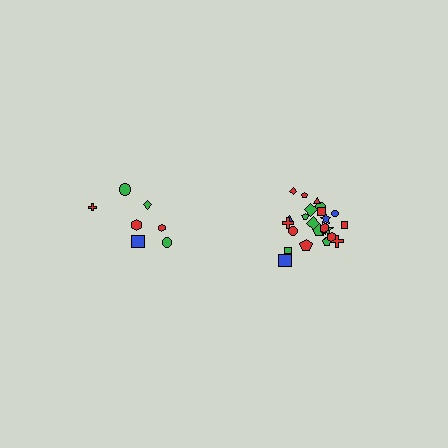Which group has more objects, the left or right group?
The right group.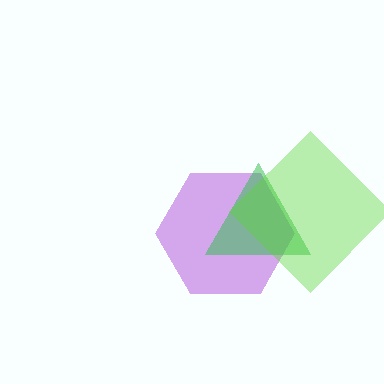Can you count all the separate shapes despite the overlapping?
Yes, there are 3 separate shapes.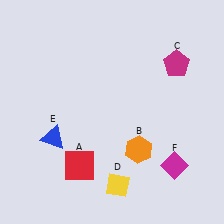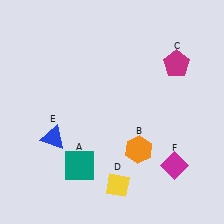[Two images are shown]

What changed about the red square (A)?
In Image 1, A is red. In Image 2, it changed to teal.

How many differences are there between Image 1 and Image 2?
There is 1 difference between the two images.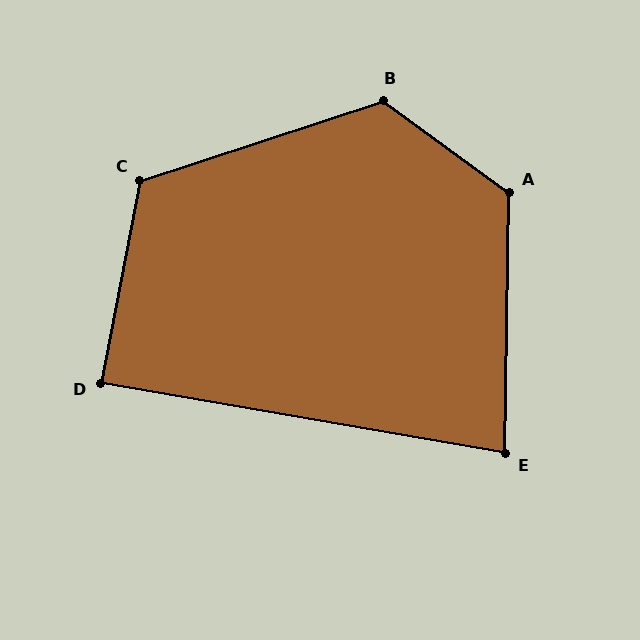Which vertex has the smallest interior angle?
E, at approximately 81 degrees.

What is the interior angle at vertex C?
Approximately 119 degrees (obtuse).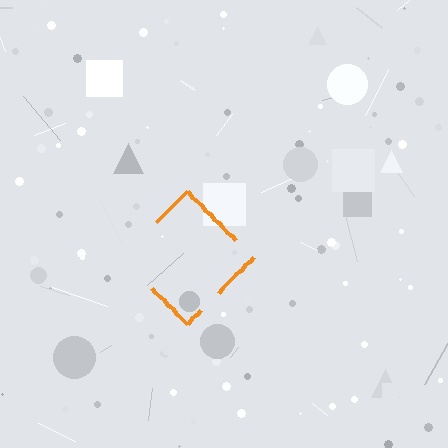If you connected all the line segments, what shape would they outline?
They would outline a diamond.